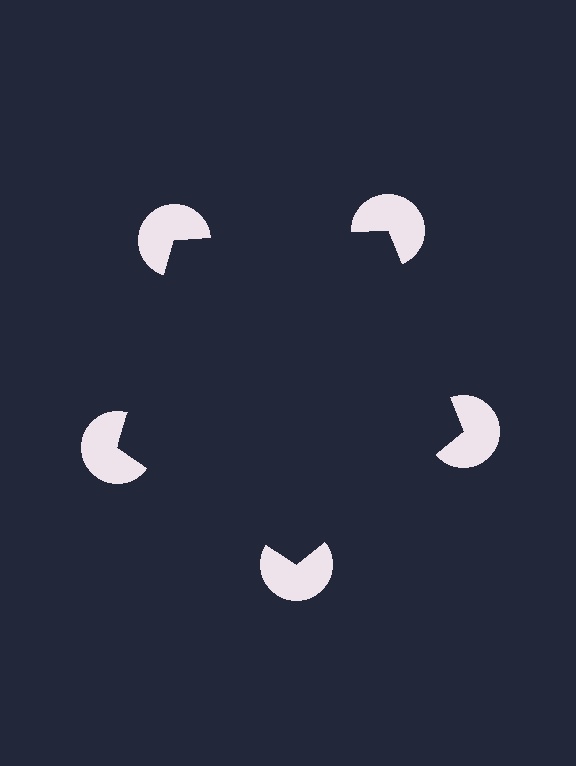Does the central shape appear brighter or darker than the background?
It typically appears slightly darker than the background, even though no actual brightness change is drawn.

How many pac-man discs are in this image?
There are 5 — one at each vertex of the illusory pentagon.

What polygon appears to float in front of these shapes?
An illusory pentagon — its edges are inferred from the aligned wedge cuts in the pac-man discs, not physically drawn.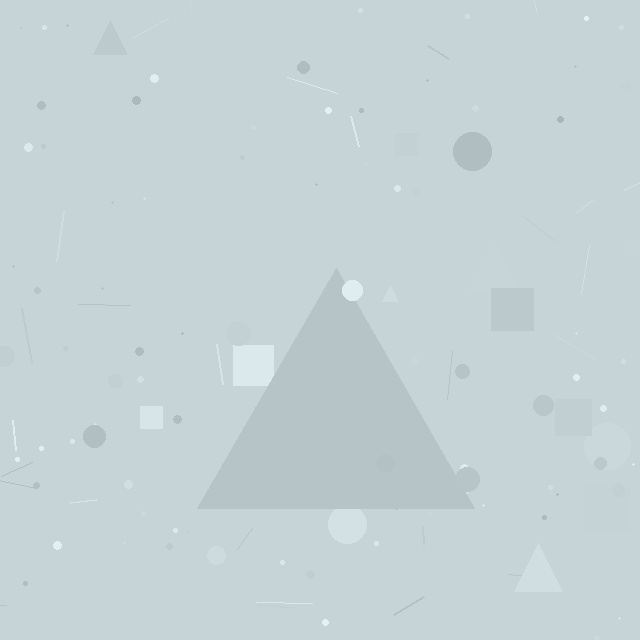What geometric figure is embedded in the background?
A triangle is embedded in the background.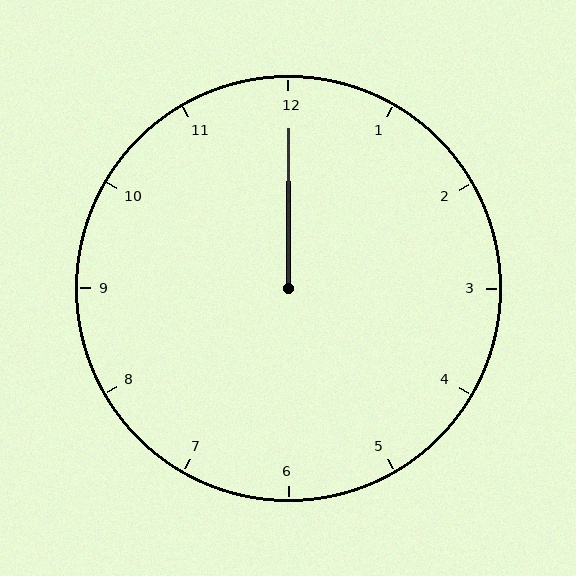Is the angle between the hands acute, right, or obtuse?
It is acute.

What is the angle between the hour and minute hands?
Approximately 0 degrees.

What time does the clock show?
12:00.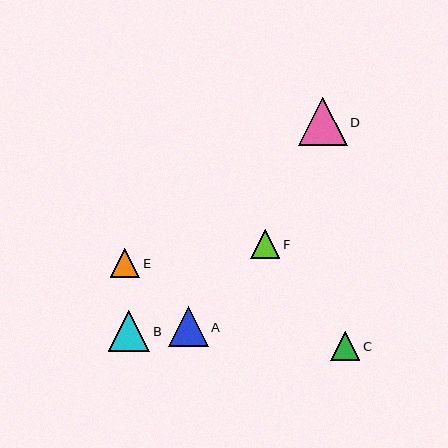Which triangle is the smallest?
Triangle C is the smallest with a size of approximately 29 pixels.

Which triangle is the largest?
Triangle D is the largest with a size of approximately 49 pixels.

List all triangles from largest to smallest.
From largest to smallest: D, B, A, E, F, C.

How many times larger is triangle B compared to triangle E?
Triangle B is approximately 1.4 times the size of triangle E.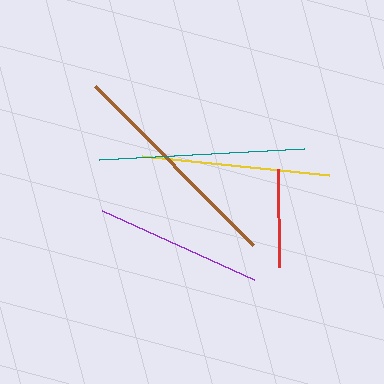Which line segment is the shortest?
The red line is the shortest at approximately 98 pixels.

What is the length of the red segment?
The red segment is approximately 98 pixels long.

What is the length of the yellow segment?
The yellow segment is approximately 188 pixels long.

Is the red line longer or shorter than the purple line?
The purple line is longer than the red line.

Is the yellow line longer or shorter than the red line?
The yellow line is longer than the red line.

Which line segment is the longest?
The brown line is the longest at approximately 224 pixels.